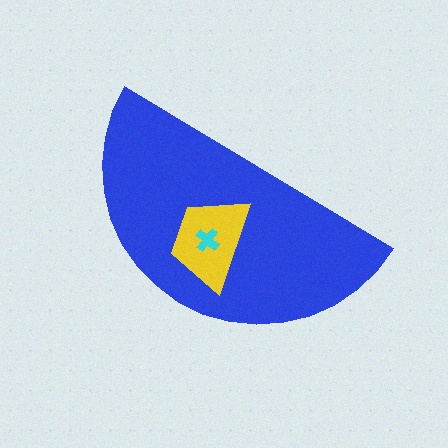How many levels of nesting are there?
3.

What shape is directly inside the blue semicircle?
The yellow trapezoid.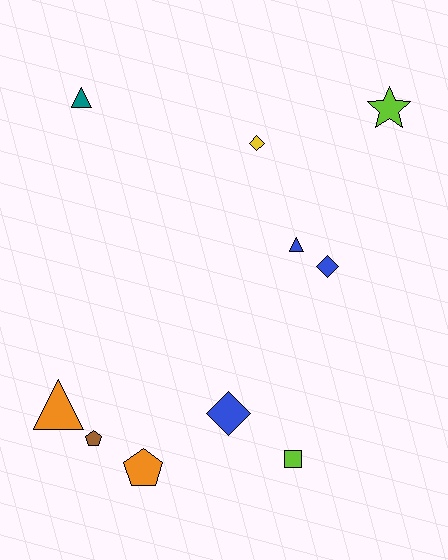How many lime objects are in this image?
There are 2 lime objects.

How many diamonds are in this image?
There are 3 diamonds.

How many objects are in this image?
There are 10 objects.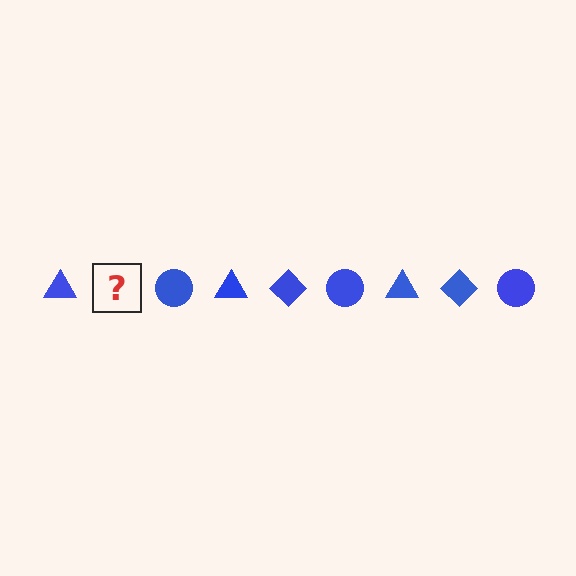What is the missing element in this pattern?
The missing element is a blue diamond.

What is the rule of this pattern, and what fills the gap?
The rule is that the pattern cycles through triangle, diamond, circle shapes in blue. The gap should be filled with a blue diamond.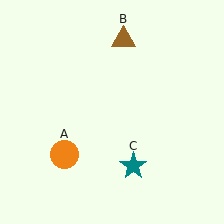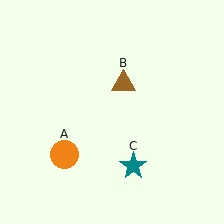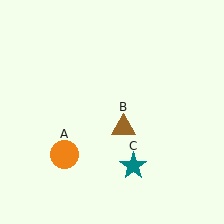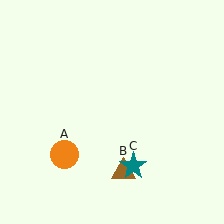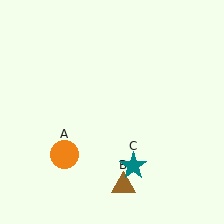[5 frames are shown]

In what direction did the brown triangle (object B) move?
The brown triangle (object B) moved down.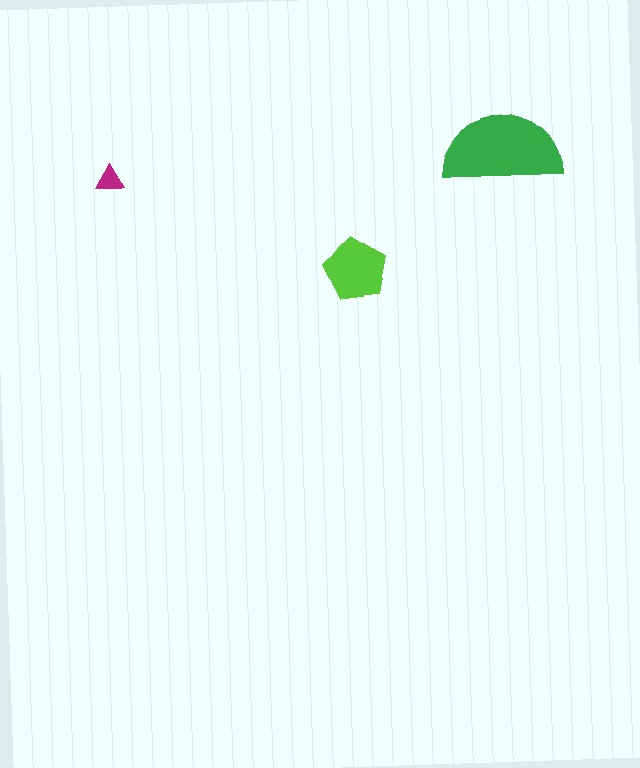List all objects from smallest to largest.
The magenta triangle, the lime pentagon, the green semicircle.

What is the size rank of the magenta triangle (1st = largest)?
3rd.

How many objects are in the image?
There are 3 objects in the image.